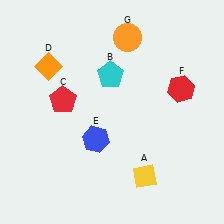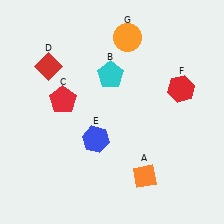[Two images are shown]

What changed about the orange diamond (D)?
In Image 1, D is orange. In Image 2, it changed to red.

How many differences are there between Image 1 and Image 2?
There are 2 differences between the two images.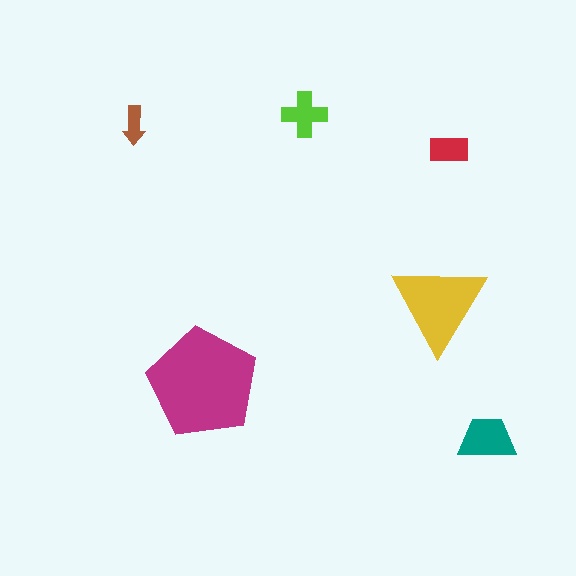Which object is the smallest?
The brown arrow.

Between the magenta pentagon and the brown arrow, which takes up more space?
The magenta pentagon.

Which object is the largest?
The magenta pentagon.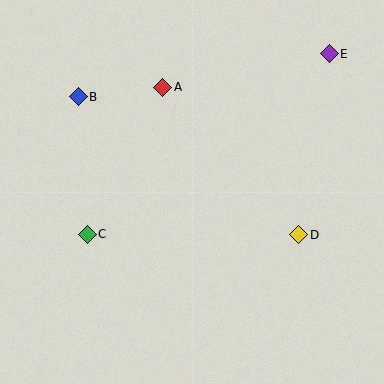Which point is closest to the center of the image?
Point A at (163, 87) is closest to the center.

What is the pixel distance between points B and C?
The distance between B and C is 138 pixels.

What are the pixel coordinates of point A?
Point A is at (163, 87).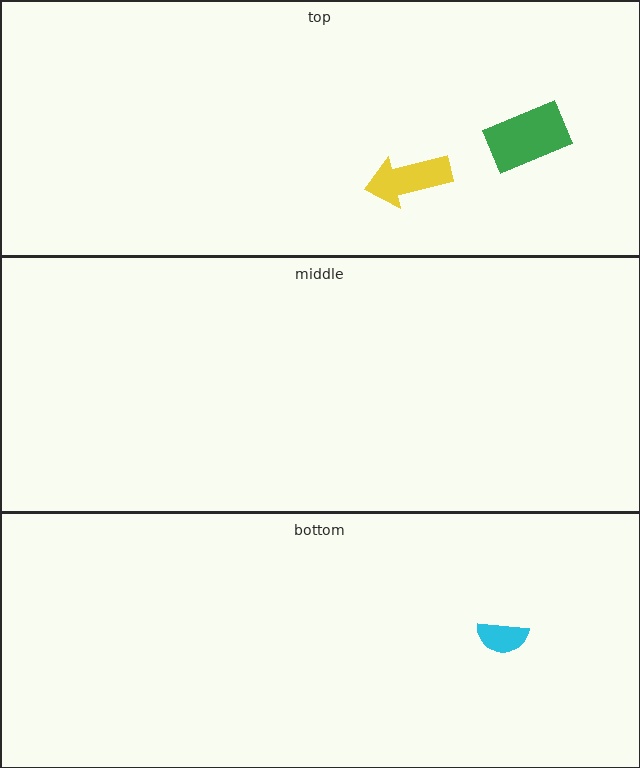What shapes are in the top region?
The green rectangle, the yellow arrow.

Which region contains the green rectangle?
The top region.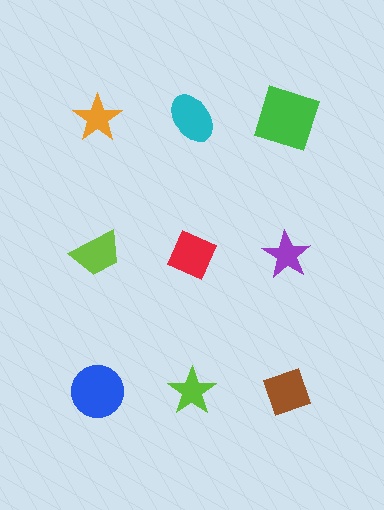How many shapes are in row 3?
3 shapes.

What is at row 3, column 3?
A brown diamond.